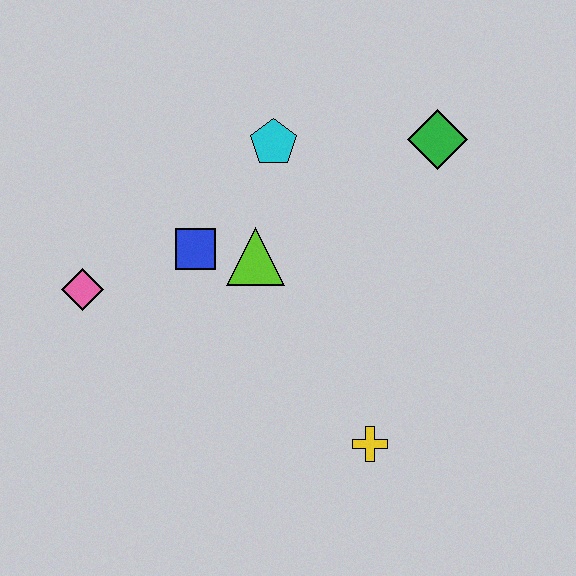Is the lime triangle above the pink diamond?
Yes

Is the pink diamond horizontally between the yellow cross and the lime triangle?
No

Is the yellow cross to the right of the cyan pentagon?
Yes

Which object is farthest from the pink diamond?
The green diamond is farthest from the pink diamond.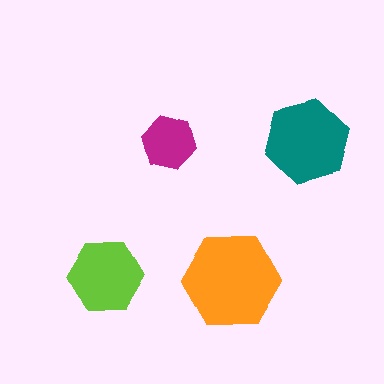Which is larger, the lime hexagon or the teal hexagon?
The teal one.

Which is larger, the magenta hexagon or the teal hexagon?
The teal one.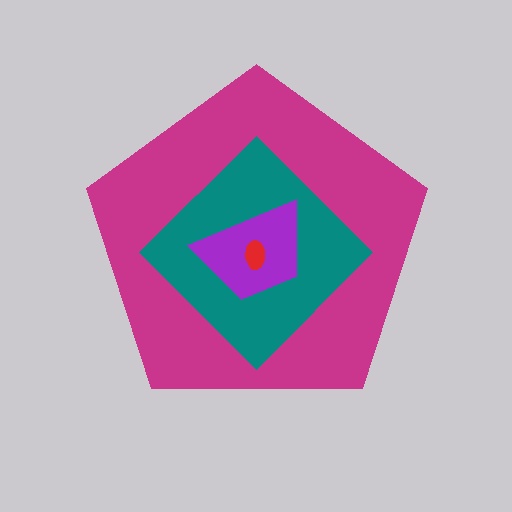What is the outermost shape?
The magenta pentagon.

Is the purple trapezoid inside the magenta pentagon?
Yes.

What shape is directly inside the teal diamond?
The purple trapezoid.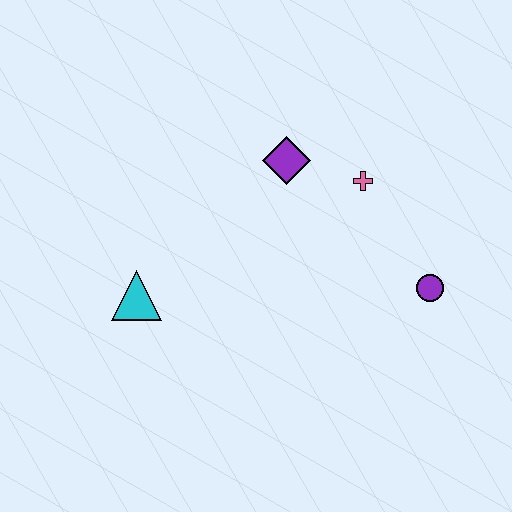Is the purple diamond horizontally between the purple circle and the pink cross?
No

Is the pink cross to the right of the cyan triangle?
Yes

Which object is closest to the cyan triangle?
The purple diamond is closest to the cyan triangle.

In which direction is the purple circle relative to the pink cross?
The purple circle is below the pink cross.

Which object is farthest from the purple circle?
The cyan triangle is farthest from the purple circle.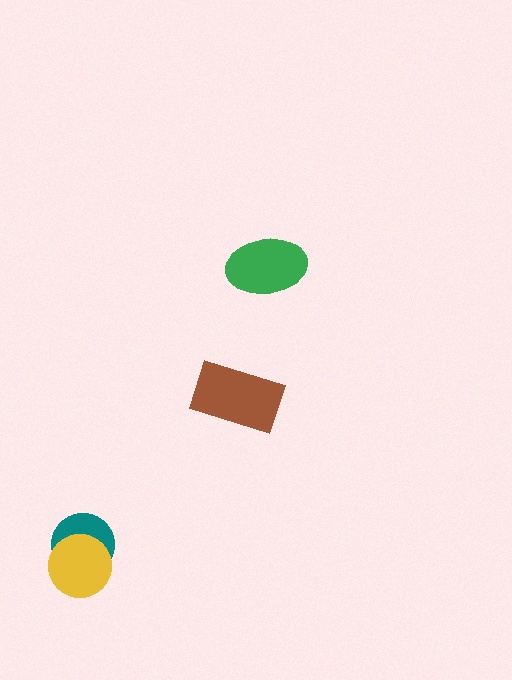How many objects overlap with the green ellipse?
0 objects overlap with the green ellipse.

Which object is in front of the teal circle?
The yellow circle is in front of the teal circle.